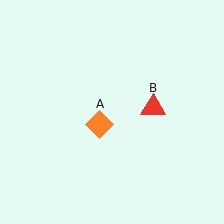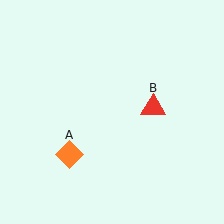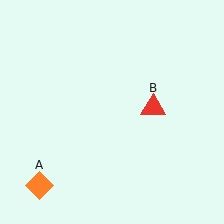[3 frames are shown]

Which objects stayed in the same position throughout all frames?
Red triangle (object B) remained stationary.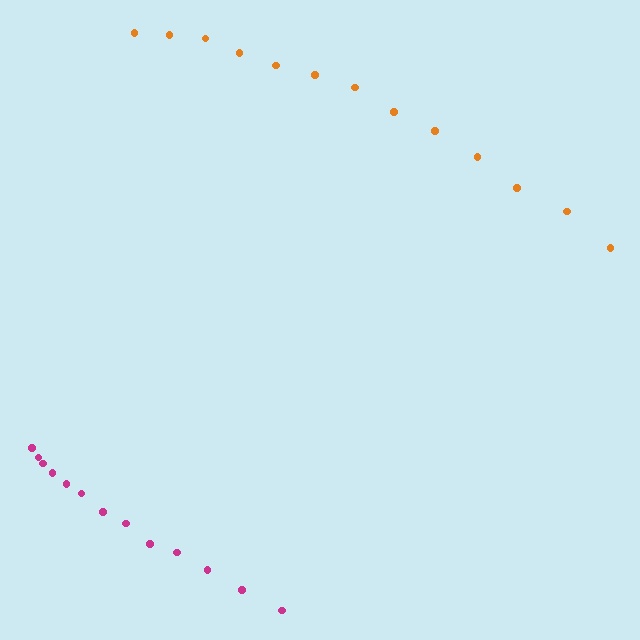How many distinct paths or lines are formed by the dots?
There are 2 distinct paths.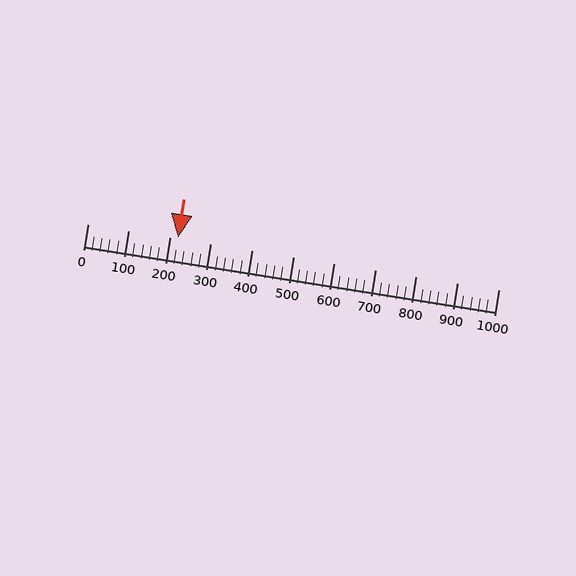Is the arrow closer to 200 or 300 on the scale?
The arrow is closer to 200.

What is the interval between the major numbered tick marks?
The major tick marks are spaced 100 units apart.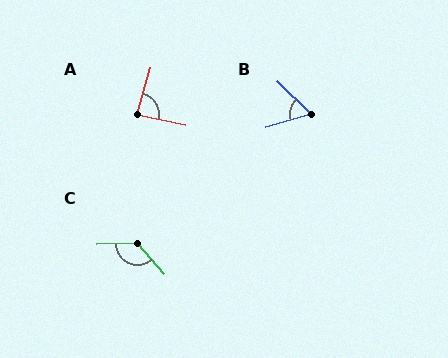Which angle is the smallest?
B, at approximately 61 degrees.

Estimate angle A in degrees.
Approximately 86 degrees.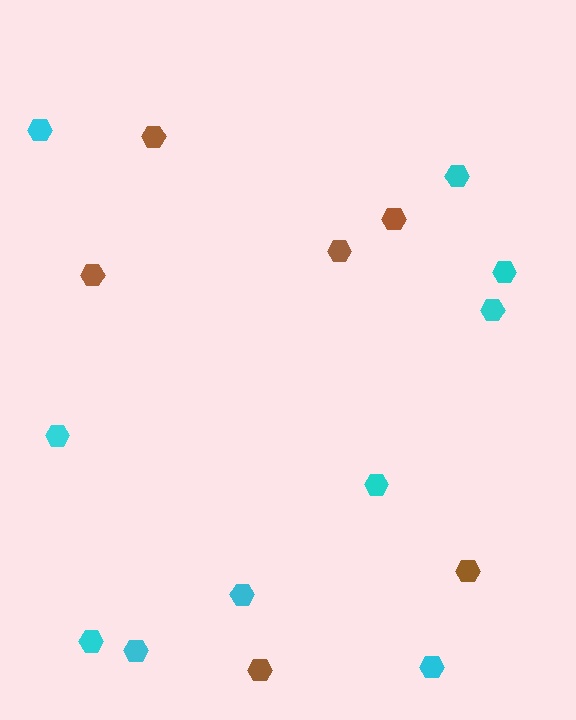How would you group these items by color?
There are 2 groups: one group of brown hexagons (6) and one group of cyan hexagons (10).